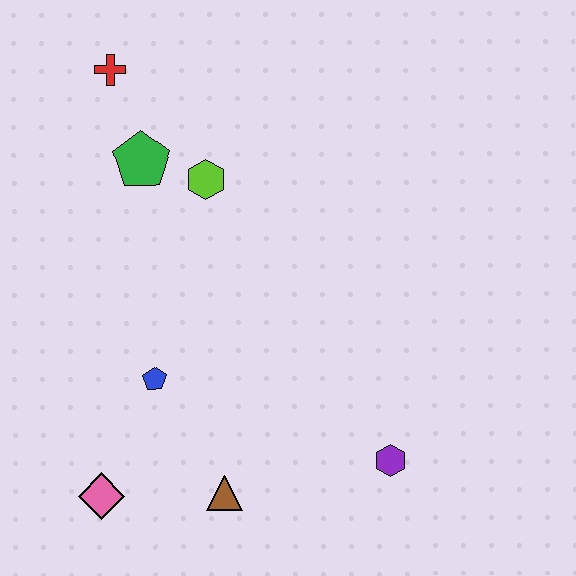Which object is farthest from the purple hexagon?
The red cross is farthest from the purple hexagon.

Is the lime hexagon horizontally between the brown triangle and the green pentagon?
Yes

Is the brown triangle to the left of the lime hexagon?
No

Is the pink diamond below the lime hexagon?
Yes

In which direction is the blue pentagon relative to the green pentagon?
The blue pentagon is below the green pentagon.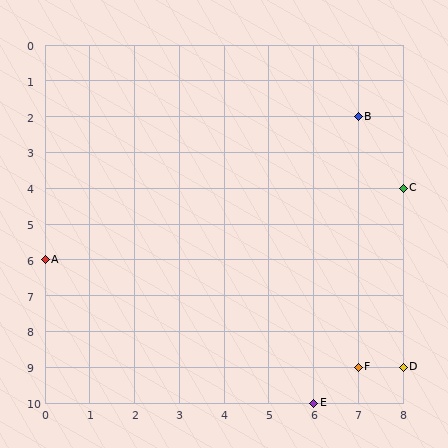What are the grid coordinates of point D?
Point D is at grid coordinates (8, 9).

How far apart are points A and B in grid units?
Points A and B are 7 columns and 4 rows apart (about 8.1 grid units diagonally).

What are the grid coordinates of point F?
Point F is at grid coordinates (7, 9).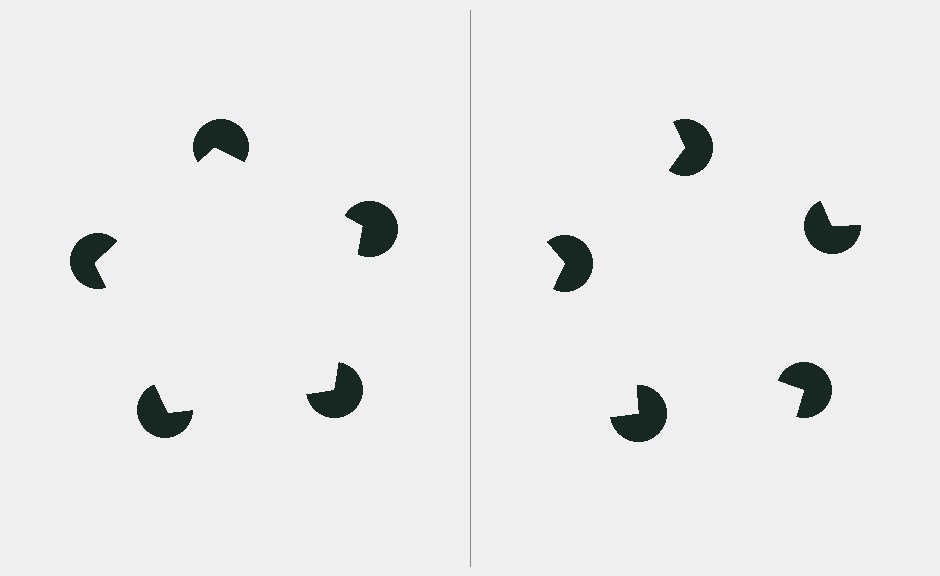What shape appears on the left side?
An illusory pentagon.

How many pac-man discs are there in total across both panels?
10 — 5 on each side.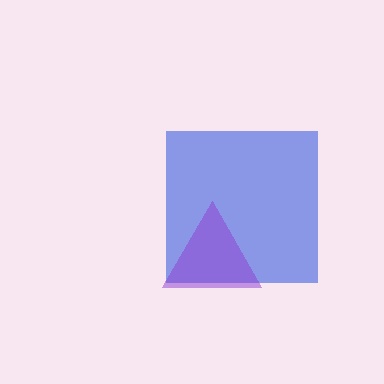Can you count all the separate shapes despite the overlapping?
Yes, there are 2 separate shapes.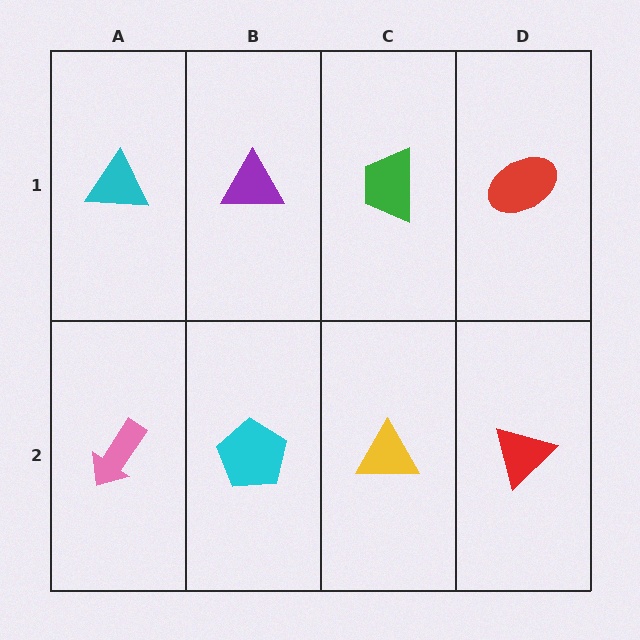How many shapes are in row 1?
4 shapes.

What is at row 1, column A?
A cyan triangle.